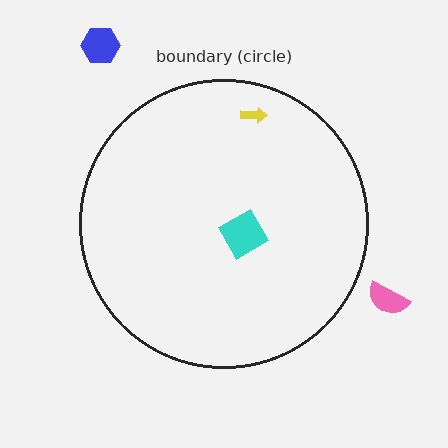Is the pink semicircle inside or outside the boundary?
Outside.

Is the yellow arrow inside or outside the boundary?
Inside.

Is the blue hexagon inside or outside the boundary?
Outside.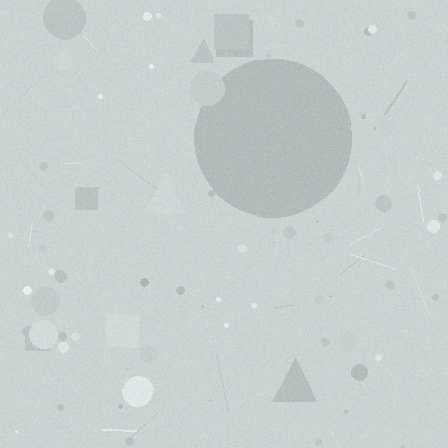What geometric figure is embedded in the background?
A circle is embedded in the background.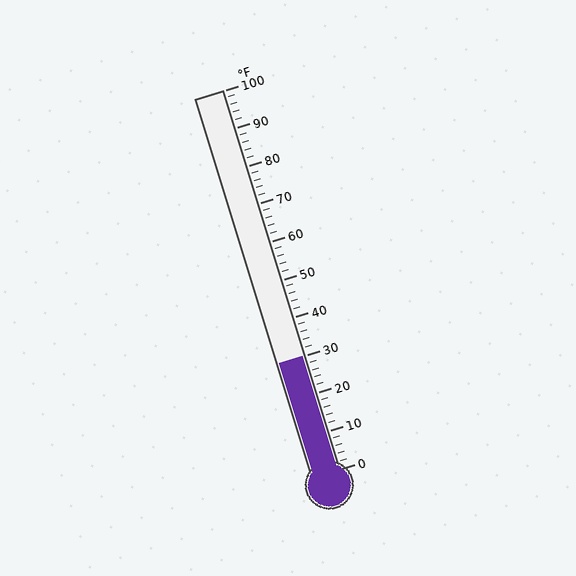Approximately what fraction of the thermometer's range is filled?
The thermometer is filled to approximately 30% of its range.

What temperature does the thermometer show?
The thermometer shows approximately 30°F.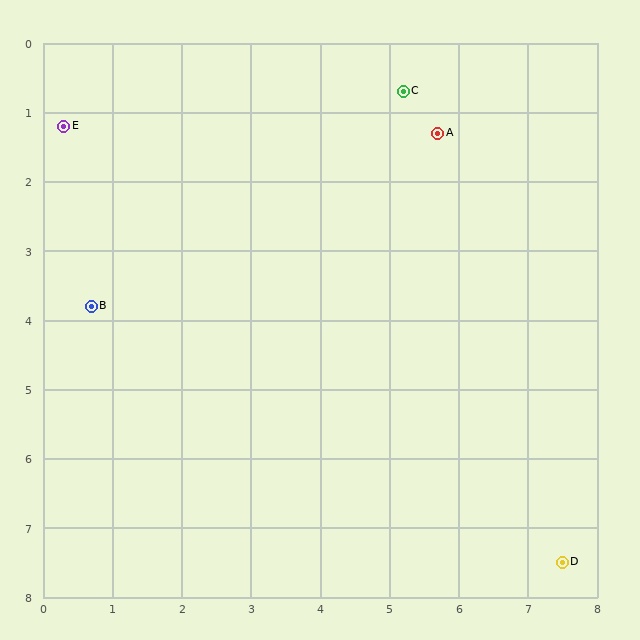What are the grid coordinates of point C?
Point C is at approximately (5.2, 0.7).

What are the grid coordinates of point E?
Point E is at approximately (0.3, 1.2).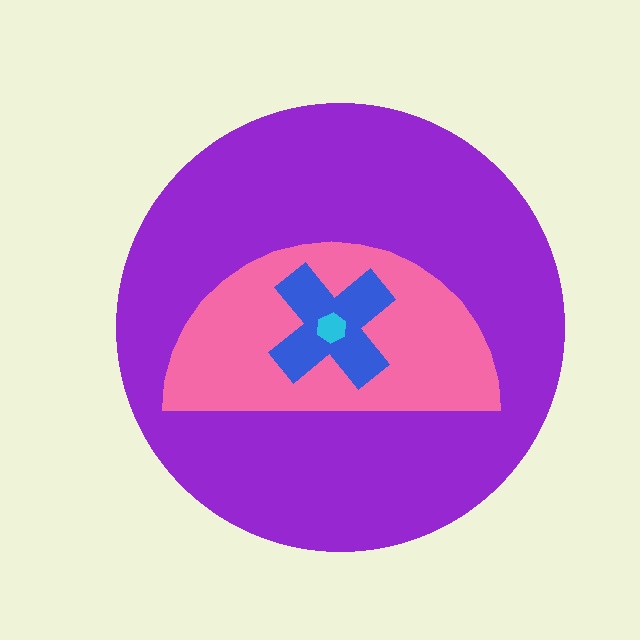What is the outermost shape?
The purple circle.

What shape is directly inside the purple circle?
The pink semicircle.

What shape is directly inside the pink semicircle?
The blue cross.